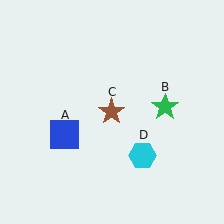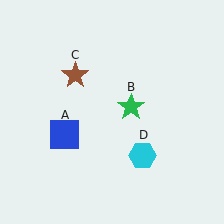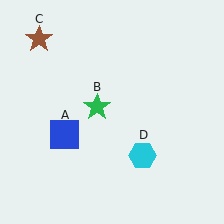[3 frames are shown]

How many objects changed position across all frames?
2 objects changed position: green star (object B), brown star (object C).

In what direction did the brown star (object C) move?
The brown star (object C) moved up and to the left.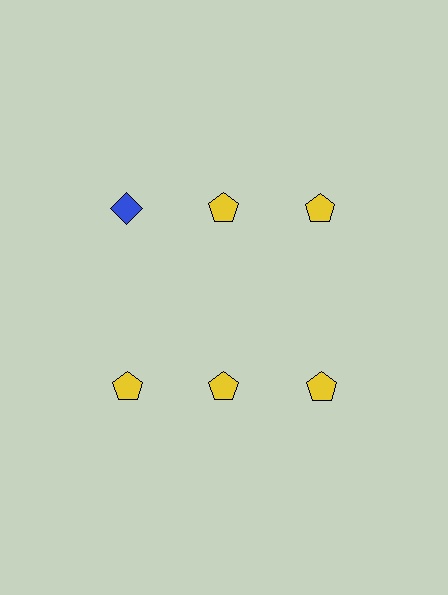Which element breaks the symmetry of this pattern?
The blue diamond in the top row, leftmost column breaks the symmetry. All other shapes are yellow pentagons.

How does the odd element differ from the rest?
It differs in both color (blue instead of yellow) and shape (diamond instead of pentagon).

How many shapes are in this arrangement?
There are 6 shapes arranged in a grid pattern.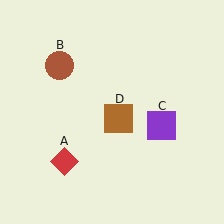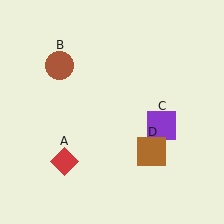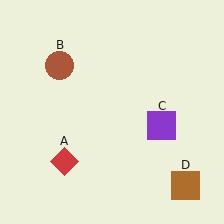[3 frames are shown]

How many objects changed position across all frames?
1 object changed position: brown square (object D).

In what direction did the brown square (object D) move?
The brown square (object D) moved down and to the right.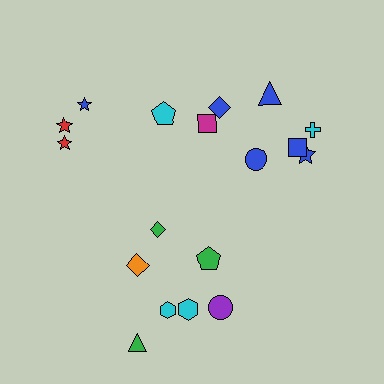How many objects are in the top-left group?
There are 4 objects.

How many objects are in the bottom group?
There are 7 objects.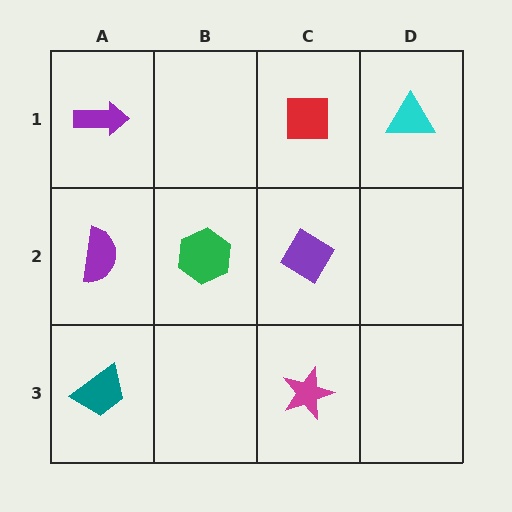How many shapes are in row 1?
3 shapes.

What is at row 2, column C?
A purple diamond.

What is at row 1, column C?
A red square.